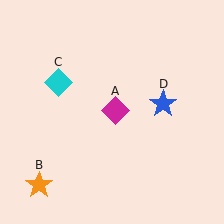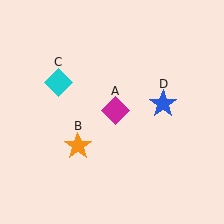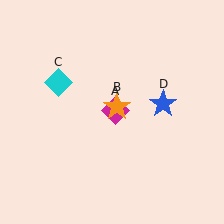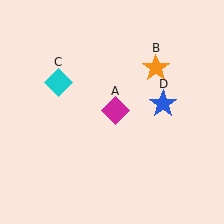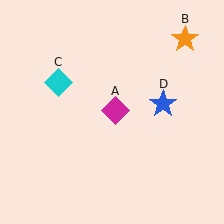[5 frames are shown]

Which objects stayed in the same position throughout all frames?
Magenta diamond (object A) and cyan diamond (object C) and blue star (object D) remained stationary.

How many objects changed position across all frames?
1 object changed position: orange star (object B).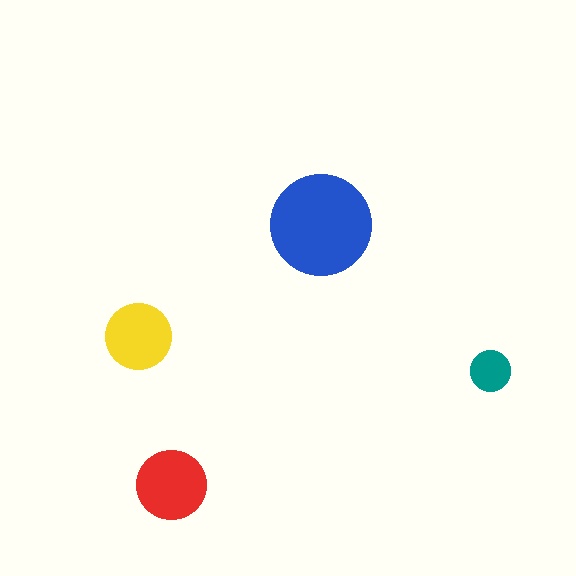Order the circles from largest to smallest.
the blue one, the red one, the yellow one, the teal one.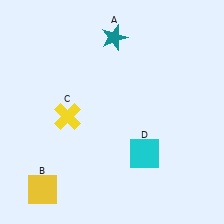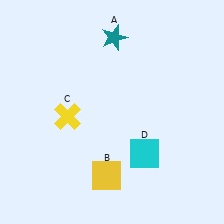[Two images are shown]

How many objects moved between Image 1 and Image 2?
1 object moved between the two images.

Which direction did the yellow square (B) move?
The yellow square (B) moved right.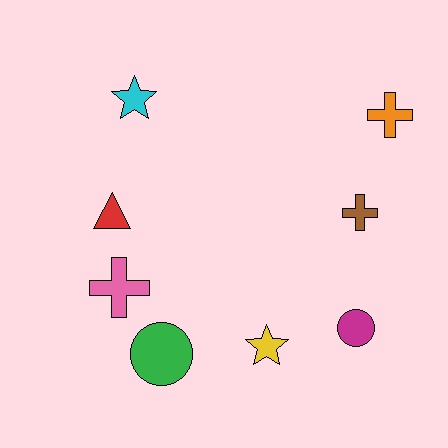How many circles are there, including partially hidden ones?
There are 2 circles.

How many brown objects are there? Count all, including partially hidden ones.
There is 1 brown object.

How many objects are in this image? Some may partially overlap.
There are 8 objects.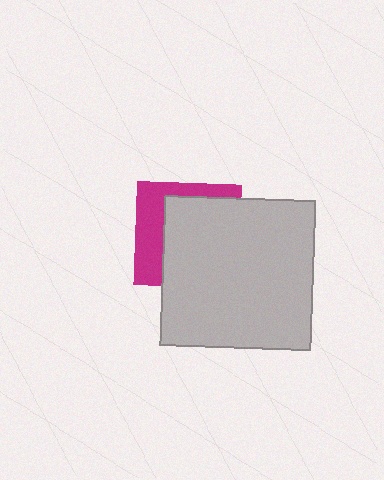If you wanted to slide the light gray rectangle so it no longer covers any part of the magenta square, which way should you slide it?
Slide it toward the lower-right — that is the most direct way to separate the two shapes.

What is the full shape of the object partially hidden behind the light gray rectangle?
The partially hidden object is a magenta square.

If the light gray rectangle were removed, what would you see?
You would see the complete magenta square.